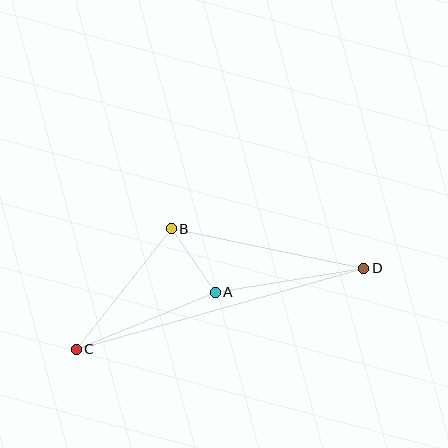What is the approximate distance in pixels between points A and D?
The distance between A and D is approximately 151 pixels.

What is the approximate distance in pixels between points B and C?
The distance between B and C is approximately 153 pixels.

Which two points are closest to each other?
Points A and B are closest to each other.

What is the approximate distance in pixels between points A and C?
The distance between A and C is approximately 150 pixels.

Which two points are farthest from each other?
Points C and D are farthest from each other.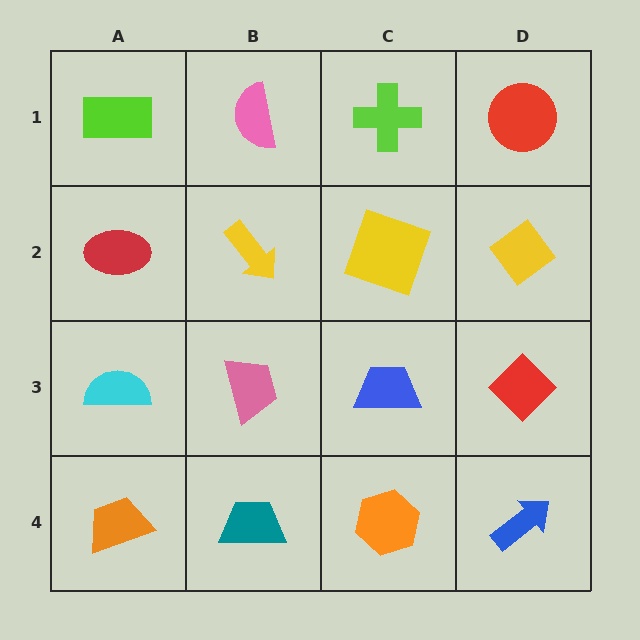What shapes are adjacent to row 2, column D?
A red circle (row 1, column D), a red diamond (row 3, column D), a yellow square (row 2, column C).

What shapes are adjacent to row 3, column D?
A yellow diamond (row 2, column D), a blue arrow (row 4, column D), a blue trapezoid (row 3, column C).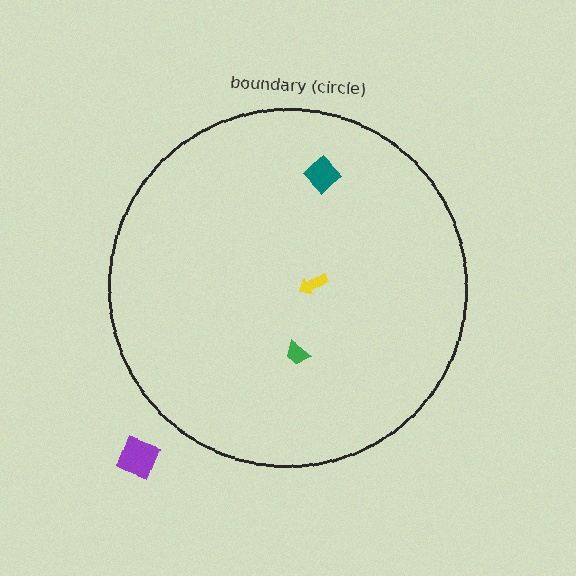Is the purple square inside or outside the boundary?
Outside.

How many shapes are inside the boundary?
3 inside, 1 outside.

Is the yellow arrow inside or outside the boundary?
Inside.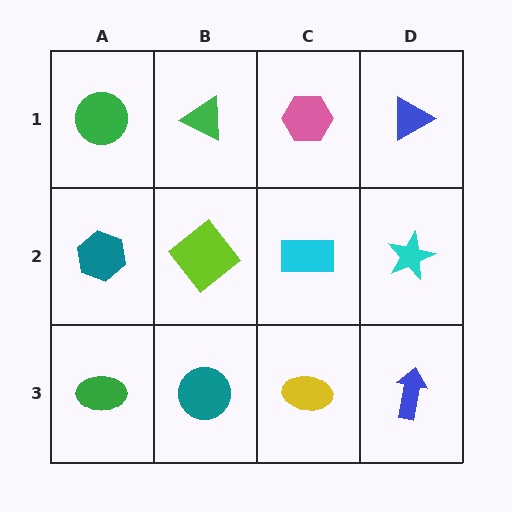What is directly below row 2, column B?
A teal circle.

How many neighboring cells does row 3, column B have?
3.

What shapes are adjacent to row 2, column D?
A blue triangle (row 1, column D), a blue arrow (row 3, column D), a cyan rectangle (row 2, column C).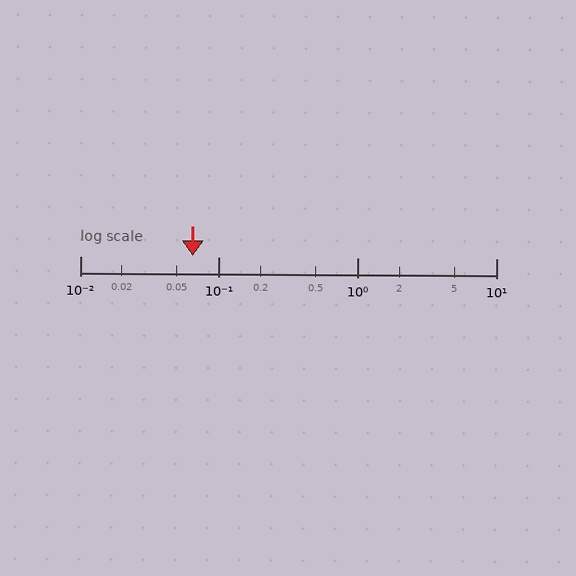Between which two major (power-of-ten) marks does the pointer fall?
The pointer is between 0.01 and 0.1.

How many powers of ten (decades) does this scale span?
The scale spans 3 decades, from 0.01 to 10.